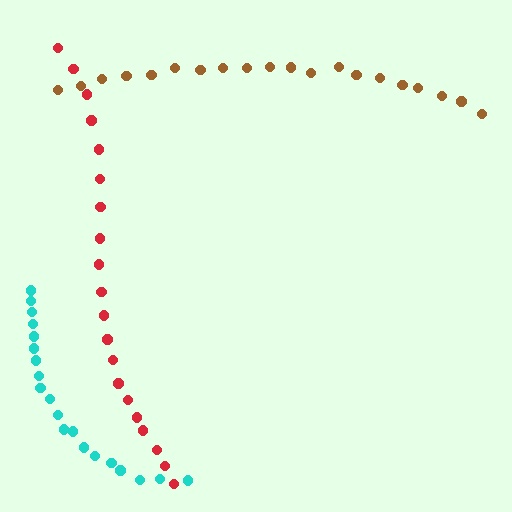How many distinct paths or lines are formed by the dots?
There are 3 distinct paths.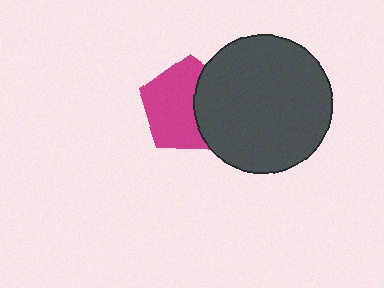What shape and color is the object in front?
The object in front is a dark gray circle.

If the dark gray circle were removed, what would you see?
You would see the complete magenta pentagon.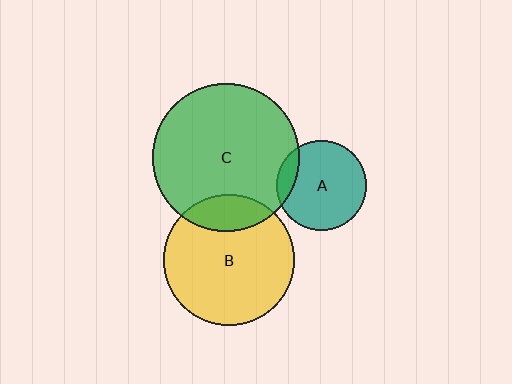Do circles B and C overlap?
Yes.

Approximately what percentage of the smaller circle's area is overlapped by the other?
Approximately 15%.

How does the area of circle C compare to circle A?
Approximately 2.7 times.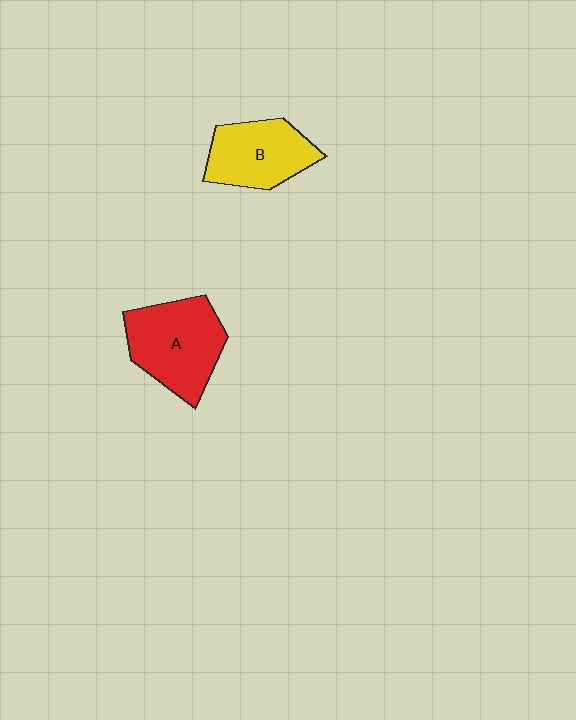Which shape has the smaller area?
Shape B (yellow).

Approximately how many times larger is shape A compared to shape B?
Approximately 1.2 times.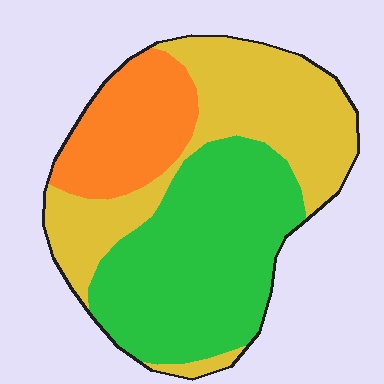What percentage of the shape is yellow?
Yellow covers 37% of the shape.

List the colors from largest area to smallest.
From largest to smallest: green, yellow, orange.